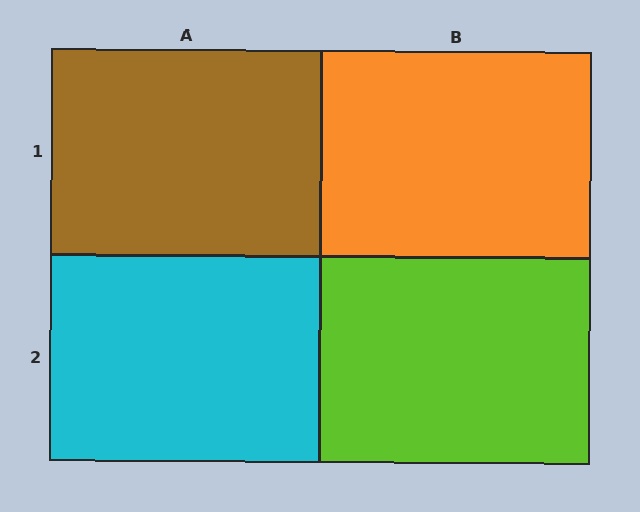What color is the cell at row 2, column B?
Lime.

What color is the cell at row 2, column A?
Cyan.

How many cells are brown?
1 cell is brown.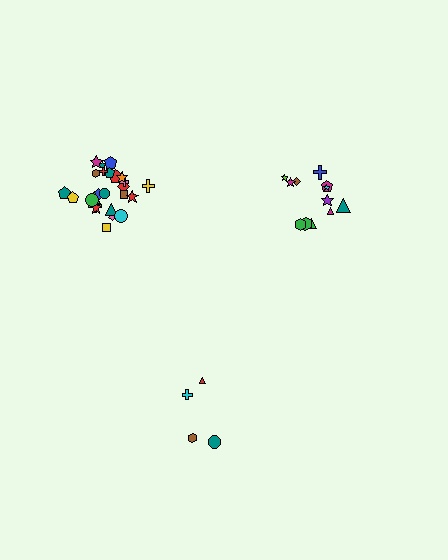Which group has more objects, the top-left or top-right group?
The top-left group.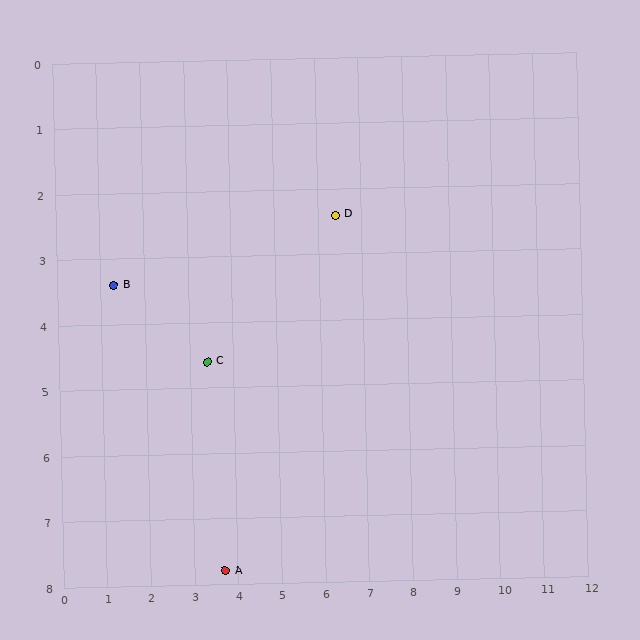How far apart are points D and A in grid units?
Points D and A are about 6.0 grid units apart.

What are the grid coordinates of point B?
Point B is at approximately (1.3, 3.4).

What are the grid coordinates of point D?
Point D is at approximately (6.4, 2.4).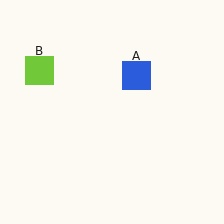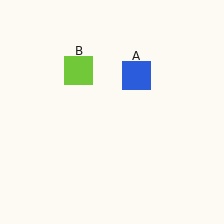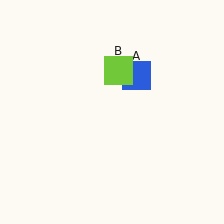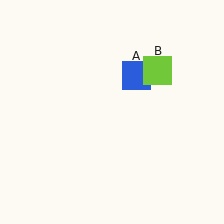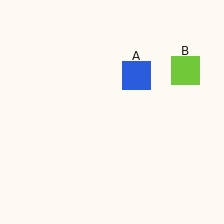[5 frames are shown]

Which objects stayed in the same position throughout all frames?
Blue square (object A) remained stationary.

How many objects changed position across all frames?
1 object changed position: lime square (object B).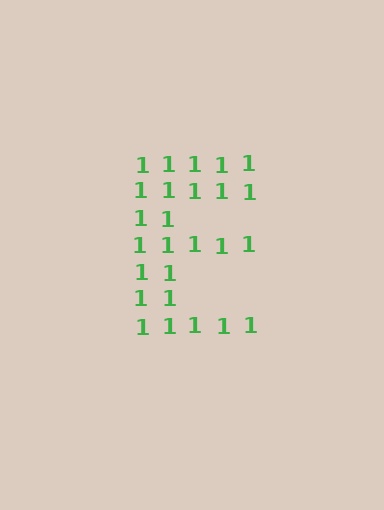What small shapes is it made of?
It is made of small digit 1's.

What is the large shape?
The large shape is the letter E.